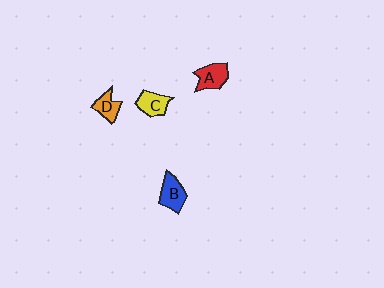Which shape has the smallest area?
Shape D (orange).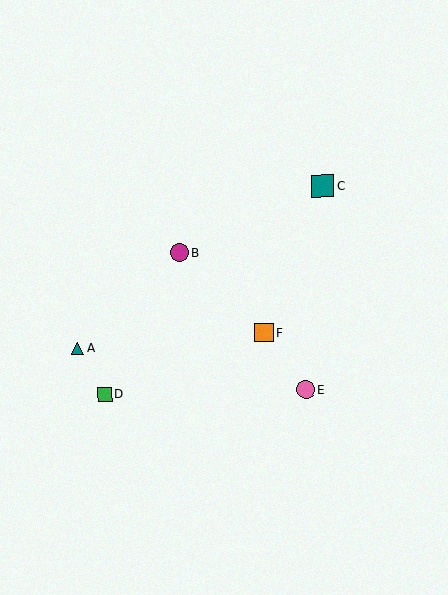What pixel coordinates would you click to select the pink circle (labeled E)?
Click at (306, 390) to select the pink circle E.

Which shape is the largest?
The teal square (labeled C) is the largest.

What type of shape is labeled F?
Shape F is an orange square.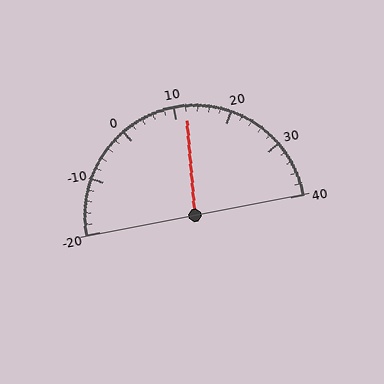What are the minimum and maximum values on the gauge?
The gauge ranges from -20 to 40.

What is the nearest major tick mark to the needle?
The nearest major tick mark is 10.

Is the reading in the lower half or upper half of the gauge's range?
The reading is in the upper half of the range (-20 to 40).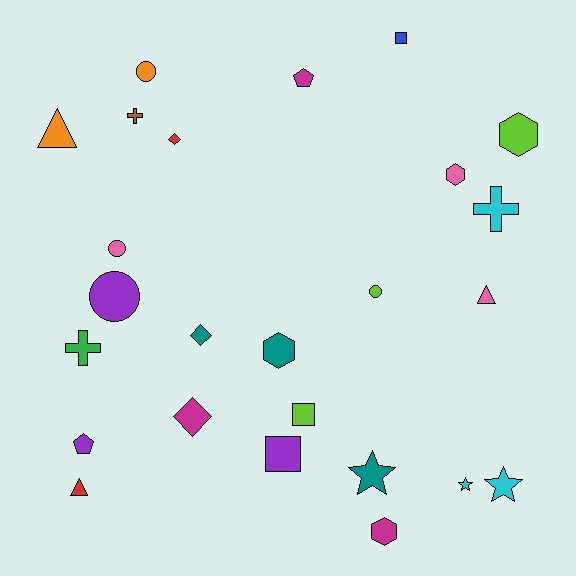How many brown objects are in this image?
There is 1 brown object.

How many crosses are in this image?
There are 3 crosses.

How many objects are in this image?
There are 25 objects.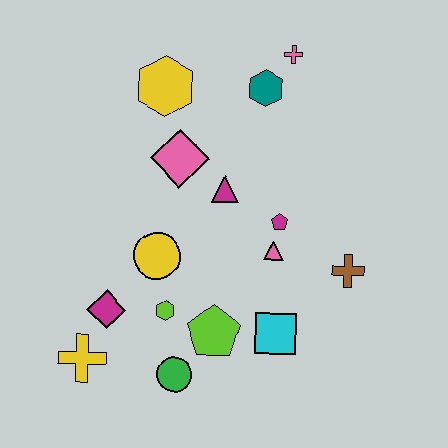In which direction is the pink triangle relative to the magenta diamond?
The pink triangle is to the right of the magenta diamond.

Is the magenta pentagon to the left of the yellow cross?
No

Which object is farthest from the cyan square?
The pink cross is farthest from the cyan square.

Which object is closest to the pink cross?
The teal hexagon is closest to the pink cross.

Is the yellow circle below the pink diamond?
Yes